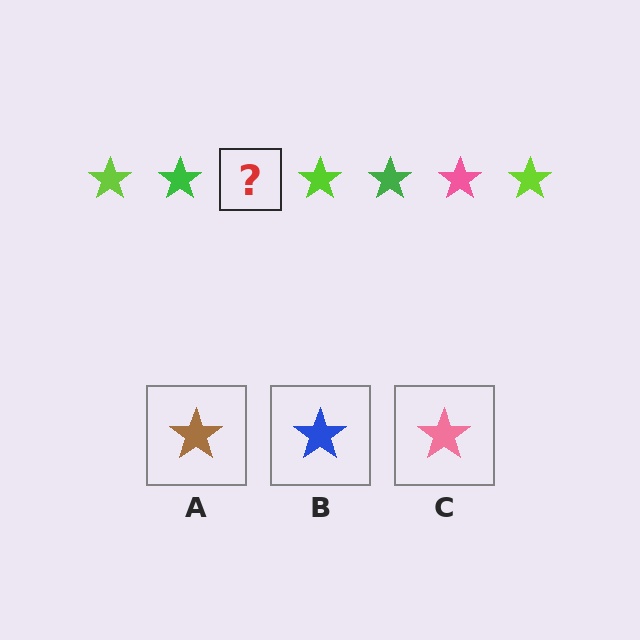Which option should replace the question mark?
Option C.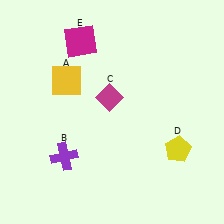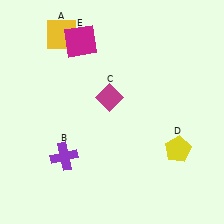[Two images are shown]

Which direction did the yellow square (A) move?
The yellow square (A) moved up.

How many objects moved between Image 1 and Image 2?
1 object moved between the two images.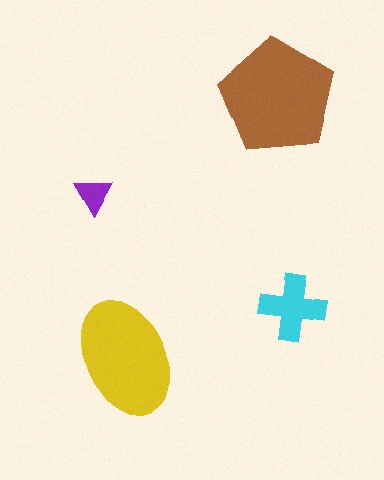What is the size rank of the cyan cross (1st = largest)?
3rd.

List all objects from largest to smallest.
The brown pentagon, the yellow ellipse, the cyan cross, the purple triangle.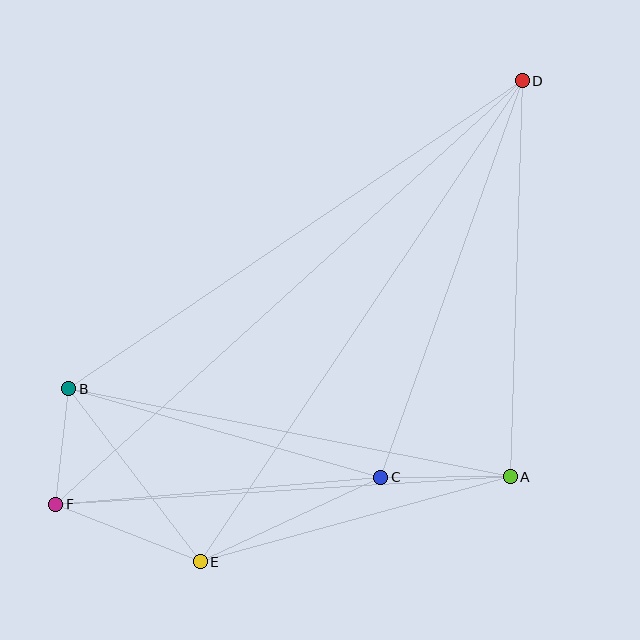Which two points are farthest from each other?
Points D and F are farthest from each other.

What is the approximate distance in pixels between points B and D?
The distance between B and D is approximately 549 pixels.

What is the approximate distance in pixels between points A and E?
The distance between A and E is approximately 322 pixels.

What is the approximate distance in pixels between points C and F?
The distance between C and F is approximately 326 pixels.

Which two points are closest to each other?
Points B and F are closest to each other.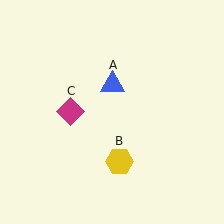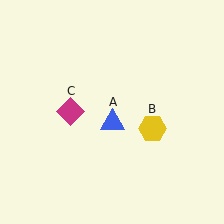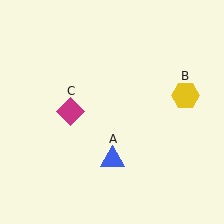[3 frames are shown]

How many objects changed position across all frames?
2 objects changed position: blue triangle (object A), yellow hexagon (object B).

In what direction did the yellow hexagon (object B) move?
The yellow hexagon (object B) moved up and to the right.